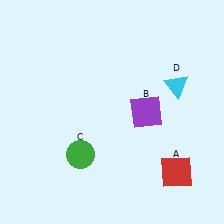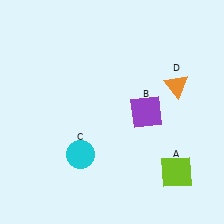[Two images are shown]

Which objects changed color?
A changed from red to lime. C changed from green to cyan. D changed from cyan to orange.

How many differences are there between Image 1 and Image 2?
There are 3 differences between the two images.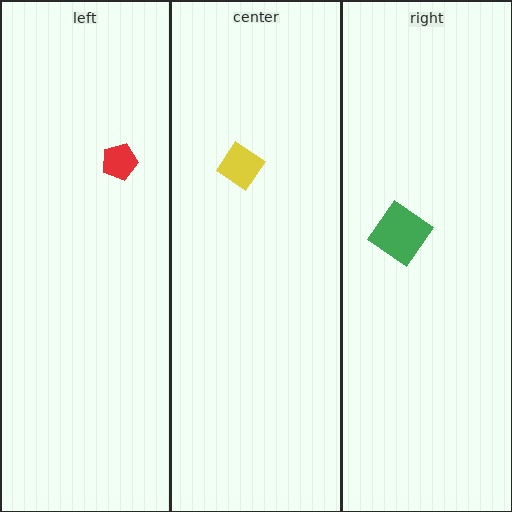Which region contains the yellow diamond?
The center region.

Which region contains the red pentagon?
The left region.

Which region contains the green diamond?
The right region.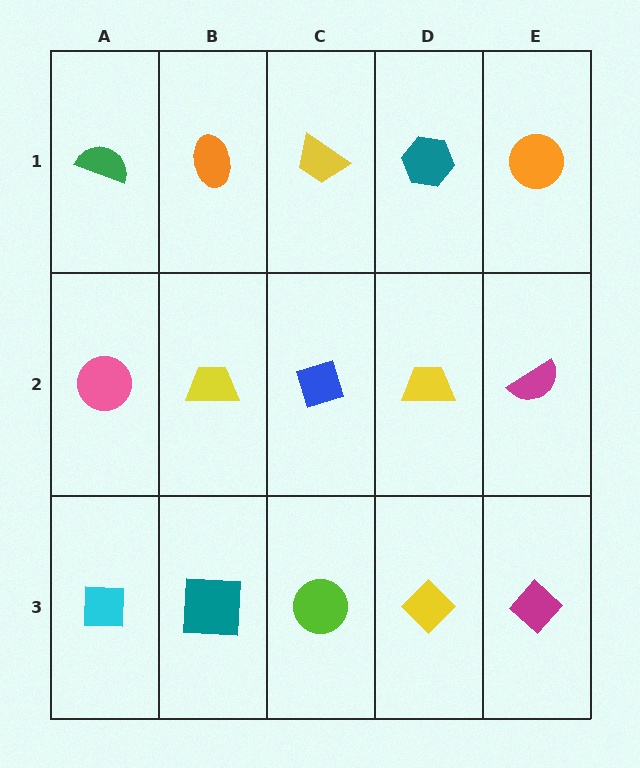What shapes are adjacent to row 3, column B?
A yellow trapezoid (row 2, column B), a cyan square (row 3, column A), a lime circle (row 3, column C).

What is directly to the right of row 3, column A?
A teal square.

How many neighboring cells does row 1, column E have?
2.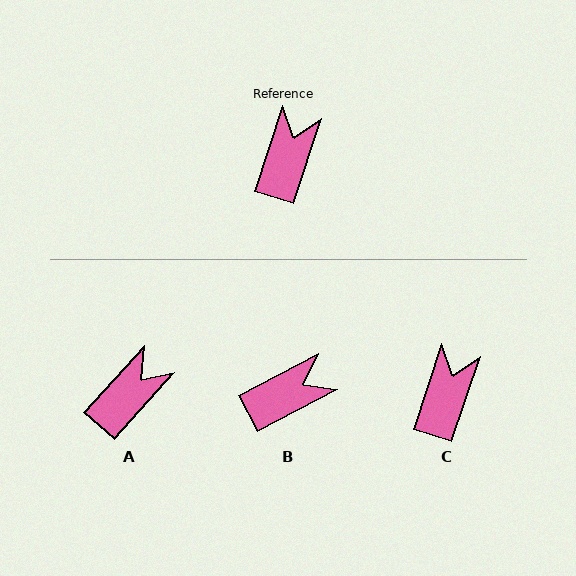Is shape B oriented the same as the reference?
No, it is off by about 44 degrees.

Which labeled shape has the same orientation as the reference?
C.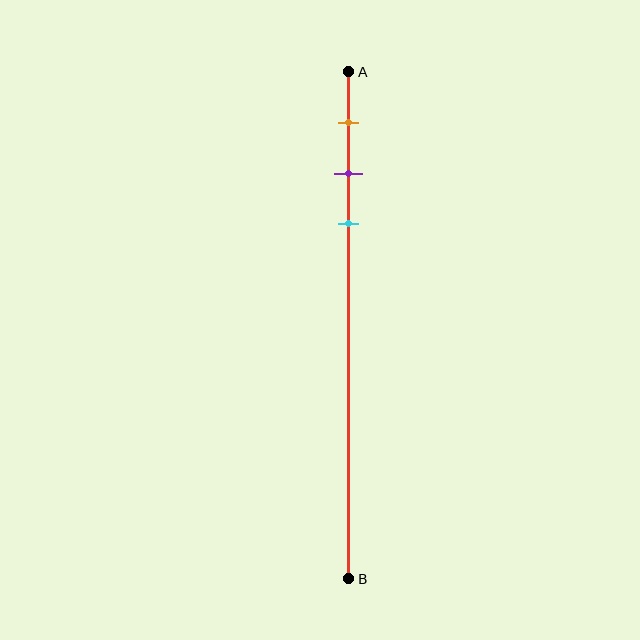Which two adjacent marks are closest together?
The purple and cyan marks are the closest adjacent pair.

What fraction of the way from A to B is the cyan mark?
The cyan mark is approximately 30% (0.3) of the way from A to B.